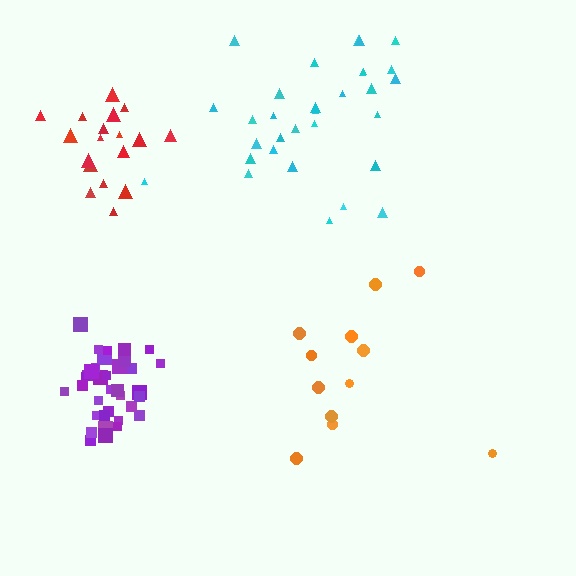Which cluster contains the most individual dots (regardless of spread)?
Purple (35).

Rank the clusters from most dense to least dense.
purple, red, cyan, orange.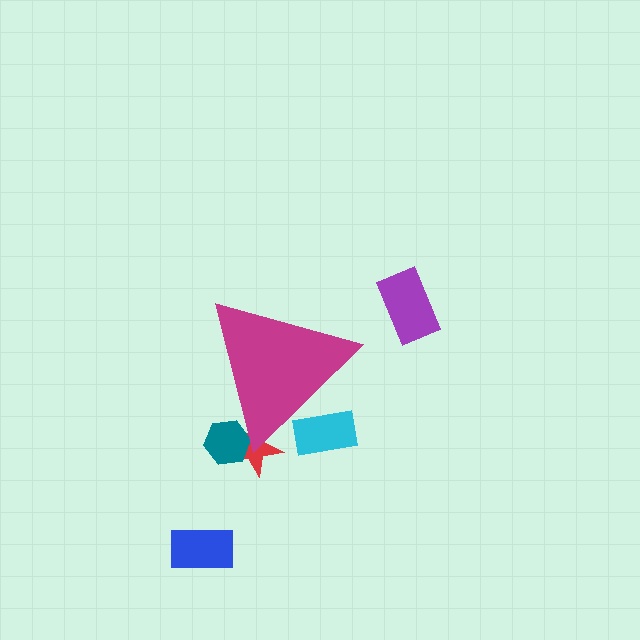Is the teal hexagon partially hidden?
Yes, the teal hexagon is partially hidden behind the magenta triangle.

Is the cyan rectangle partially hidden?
Yes, the cyan rectangle is partially hidden behind the magenta triangle.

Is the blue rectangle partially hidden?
No, the blue rectangle is fully visible.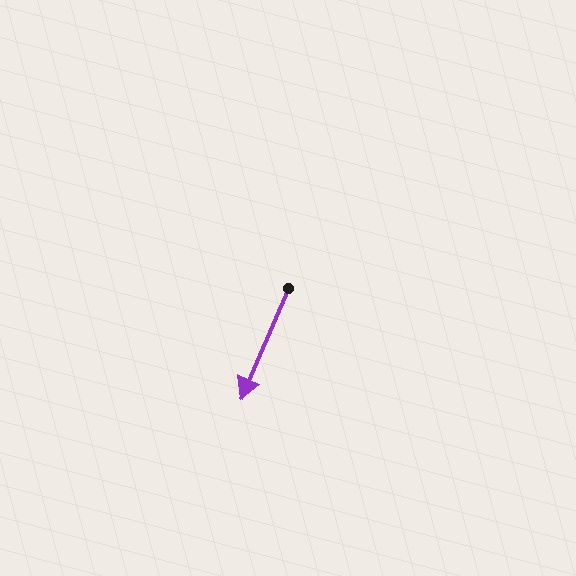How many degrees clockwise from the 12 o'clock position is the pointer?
Approximately 203 degrees.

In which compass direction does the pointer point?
Southwest.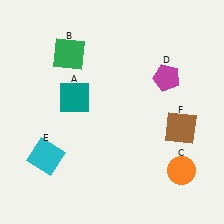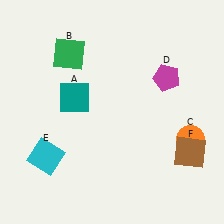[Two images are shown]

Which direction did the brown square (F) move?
The brown square (F) moved down.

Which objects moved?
The objects that moved are: the orange circle (C), the brown square (F).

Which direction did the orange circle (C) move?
The orange circle (C) moved up.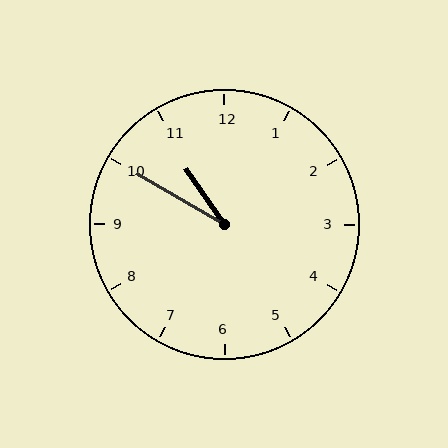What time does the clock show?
10:50.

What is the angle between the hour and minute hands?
Approximately 25 degrees.